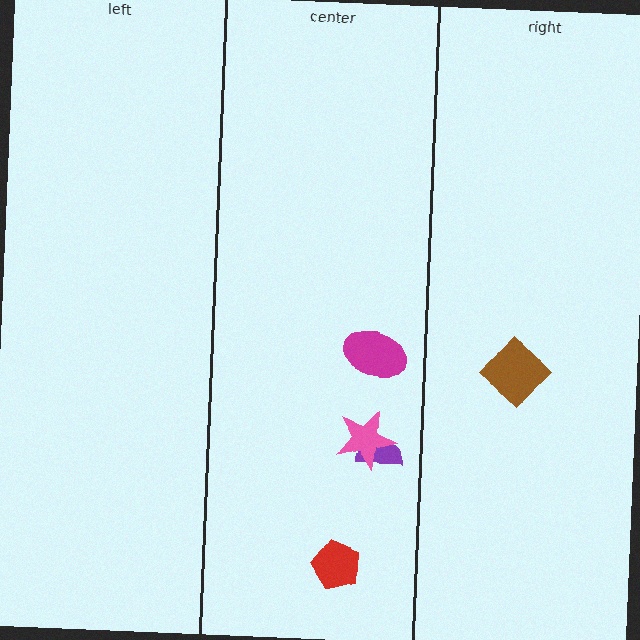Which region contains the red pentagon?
The center region.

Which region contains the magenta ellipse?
The center region.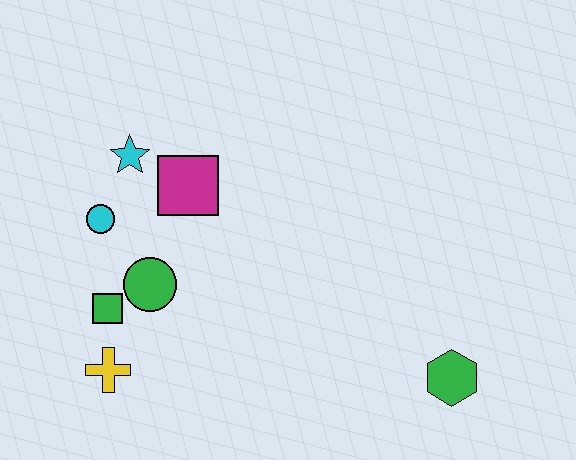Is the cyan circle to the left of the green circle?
Yes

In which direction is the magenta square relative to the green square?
The magenta square is above the green square.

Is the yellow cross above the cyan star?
No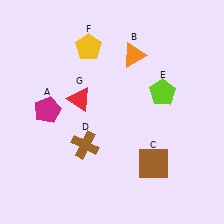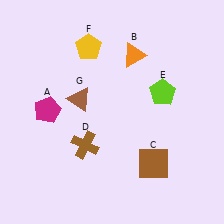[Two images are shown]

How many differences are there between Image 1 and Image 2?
There is 1 difference between the two images.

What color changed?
The triangle (G) changed from red in Image 1 to brown in Image 2.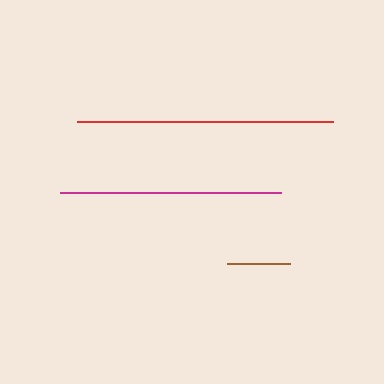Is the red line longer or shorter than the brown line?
The red line is longer than the brown line.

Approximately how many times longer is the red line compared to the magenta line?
The red line is approximately 1.2 times the length of the magenta line.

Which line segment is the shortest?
The brown line is the shortest at approximately 63 pixels.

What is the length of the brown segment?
The brown segment is approximately 63 pixels long.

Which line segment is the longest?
The red line is the longest at approximately 256 pixels.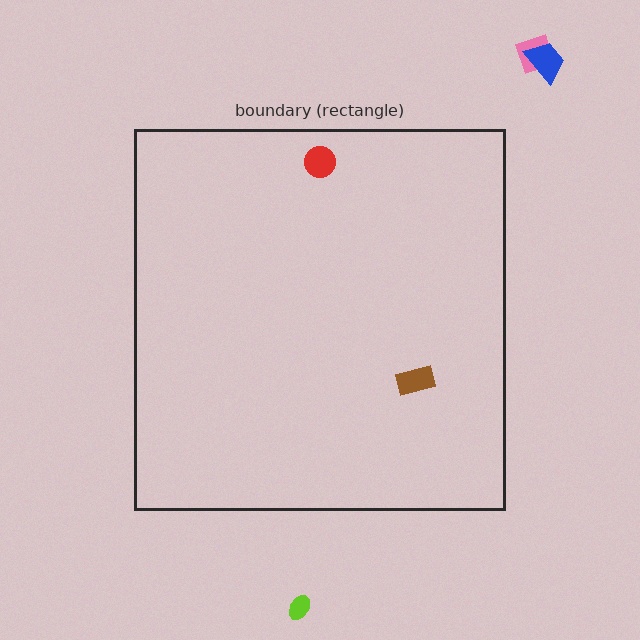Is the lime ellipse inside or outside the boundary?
Outside.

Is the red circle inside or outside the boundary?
Inside.